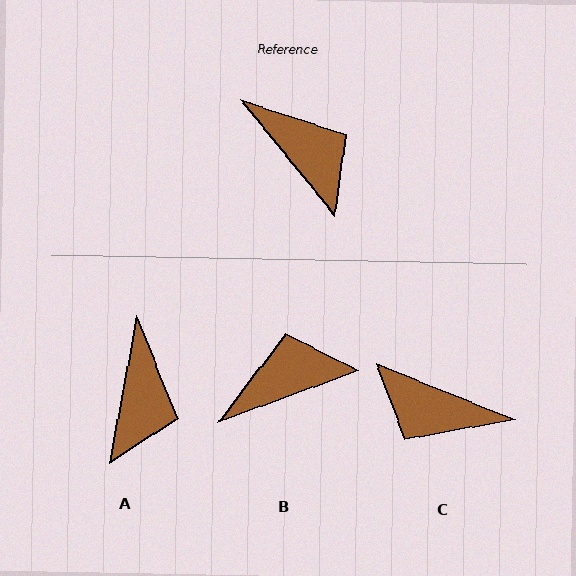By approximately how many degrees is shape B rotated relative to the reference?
Approximately 71 degrees counter-clockwise.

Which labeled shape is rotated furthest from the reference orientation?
C, about 152 degrees away.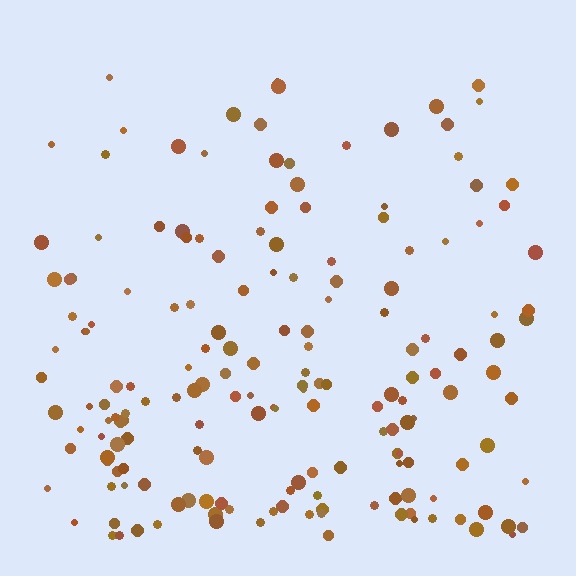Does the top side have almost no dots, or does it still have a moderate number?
Still a moderate number, just noticeably fewer than the bottom.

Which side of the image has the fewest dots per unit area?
The top.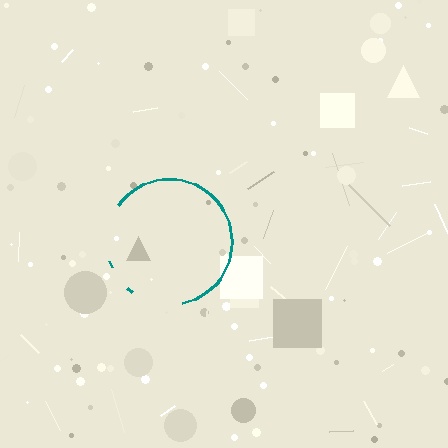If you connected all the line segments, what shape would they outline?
They would outline a circle.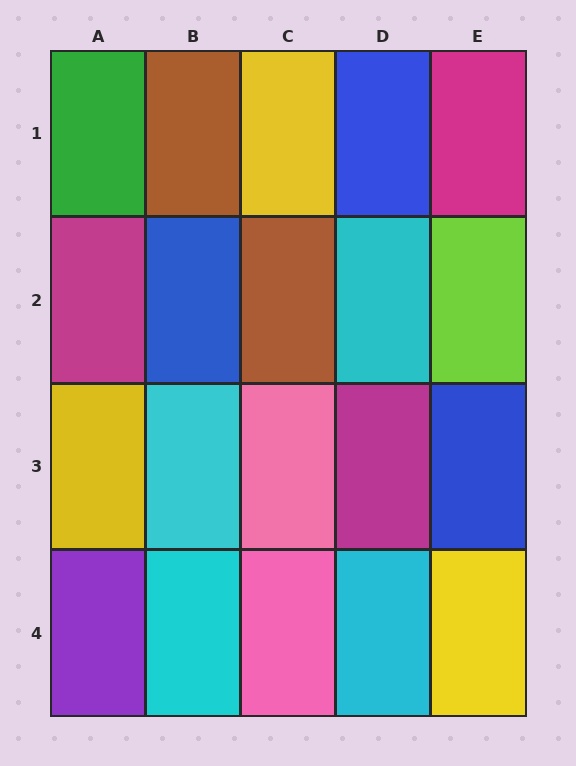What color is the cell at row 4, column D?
Cyan.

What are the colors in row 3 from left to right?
Yellow, cyan, pink, magenta, blue.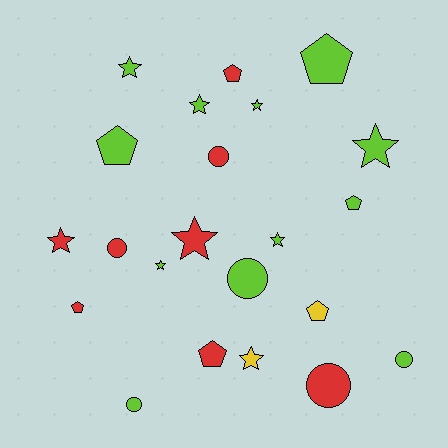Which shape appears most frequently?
Star, with 9 objects.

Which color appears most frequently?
Lime, with 12 objects.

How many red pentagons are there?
There are 3 red pentagons.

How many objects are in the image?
There are 22 objects.